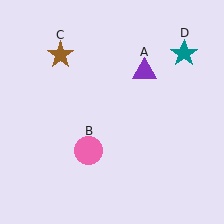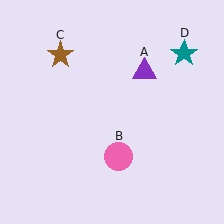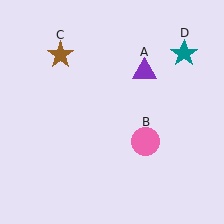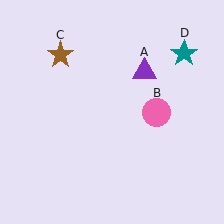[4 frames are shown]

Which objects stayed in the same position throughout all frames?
Purple triangle (object A) and brown star (object C) and teal star (object D) remained stationary.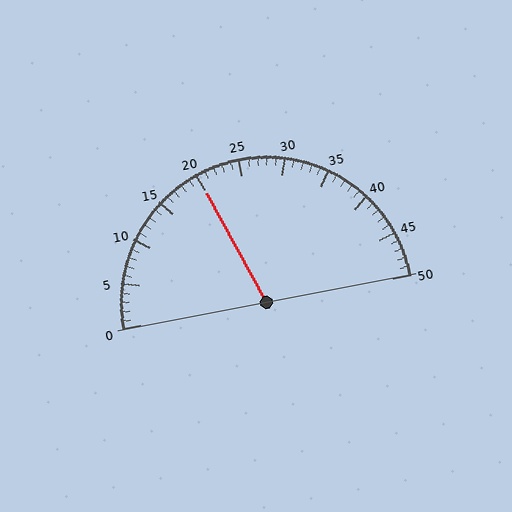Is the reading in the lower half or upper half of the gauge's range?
The reading is in the lower half of the range (0 to 50).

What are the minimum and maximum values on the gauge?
The gauge ranges from 0 to 50.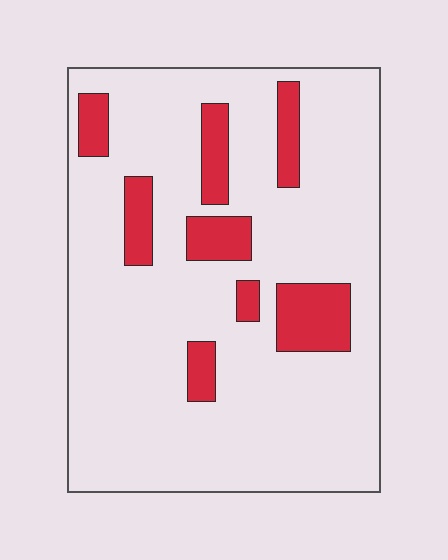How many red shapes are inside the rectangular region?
8.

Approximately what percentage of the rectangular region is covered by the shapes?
Approximately 15%.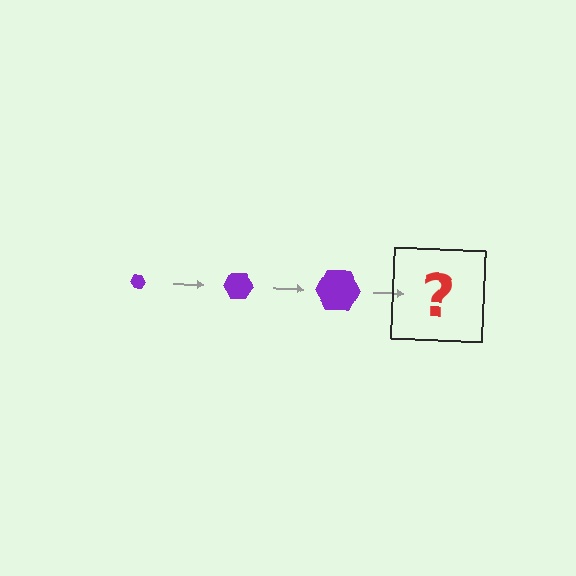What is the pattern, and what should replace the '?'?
The pattern is that the hexagon gets progressively larger each step. The '?' should be a purple hexagon, larger than the previous one.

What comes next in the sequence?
The next element should be a purple hexagon, larger than the previous one.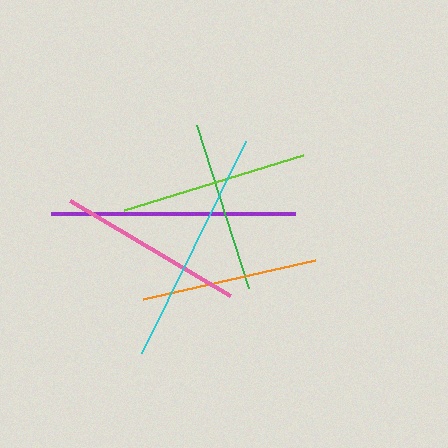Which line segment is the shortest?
The green line is the shortest at approximately 171 pixels.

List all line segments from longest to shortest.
From longest to shortest: purple, cyan, lime, pink, orange, green.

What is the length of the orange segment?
The orange segment is approximately 177 pixels long.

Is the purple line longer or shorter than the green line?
The purple line is longer than the green line.